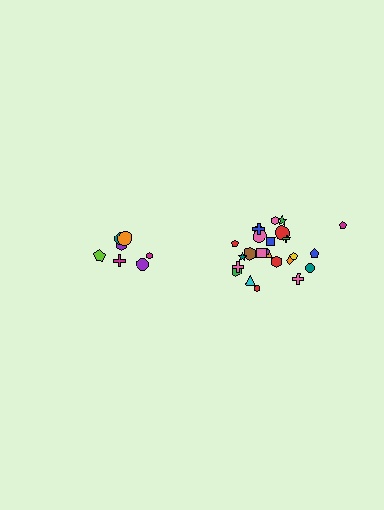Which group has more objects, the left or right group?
The right group.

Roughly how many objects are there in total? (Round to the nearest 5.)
Roughly 30 objects in total.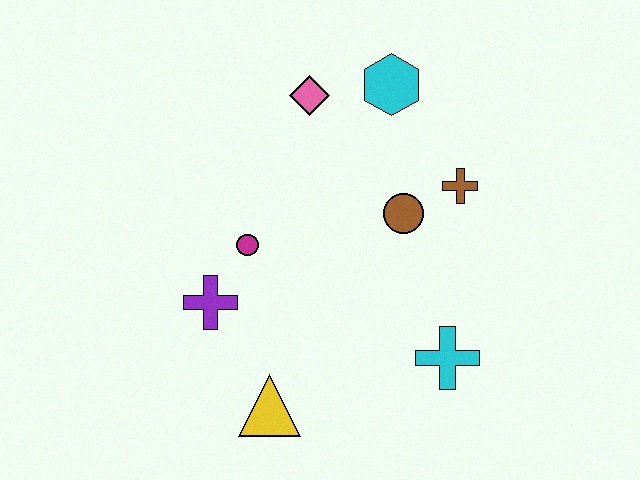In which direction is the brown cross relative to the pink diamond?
The brown cross is to the right of the pink diamond.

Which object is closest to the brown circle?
The brown cross is closest to the brown circle.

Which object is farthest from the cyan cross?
The pink diamond is farthest from the cyan cross.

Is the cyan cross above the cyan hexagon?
No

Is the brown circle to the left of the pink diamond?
No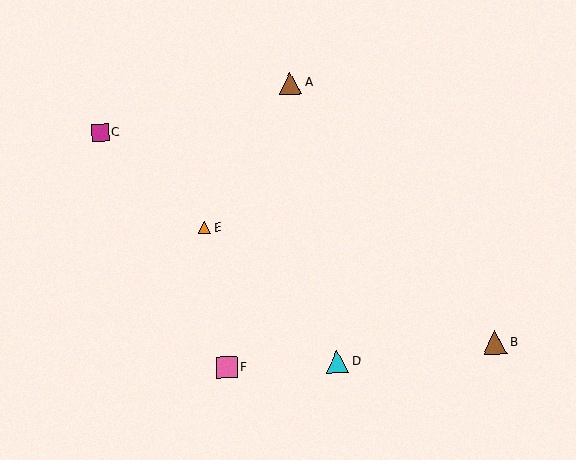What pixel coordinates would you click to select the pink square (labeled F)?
Click at (227, 368) to select the pink square F.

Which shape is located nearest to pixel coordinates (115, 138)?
The magenta square (labeled C) at (100, 133) is nearest to that location.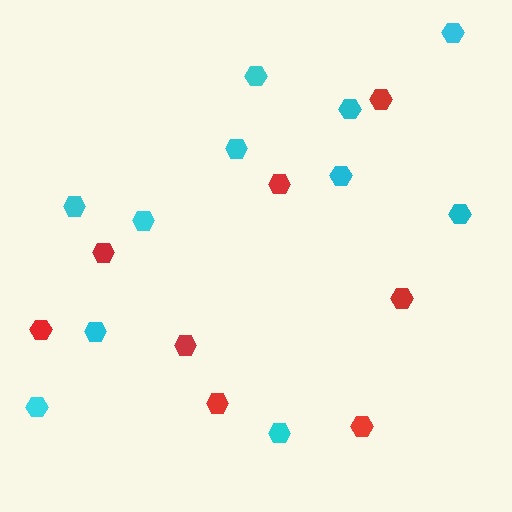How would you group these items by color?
There are 2 groups: one group of cyan hexagons (11) and one group of red hexagons (8).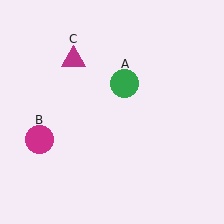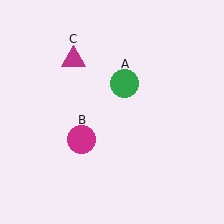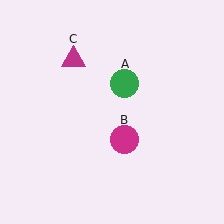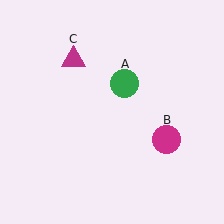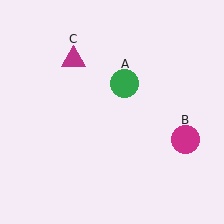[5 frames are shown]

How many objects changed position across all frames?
1 object changed position: magenta circle (object B).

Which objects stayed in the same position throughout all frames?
Green circle (object A) and magenta triangle (object C) remained stationary.